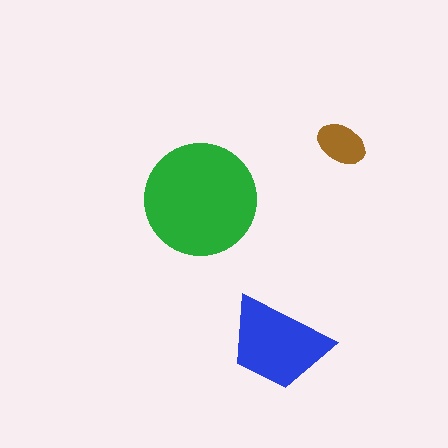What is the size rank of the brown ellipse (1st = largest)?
3rd.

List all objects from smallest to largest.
The brown ellipse, the blue trapezoid, the green circle.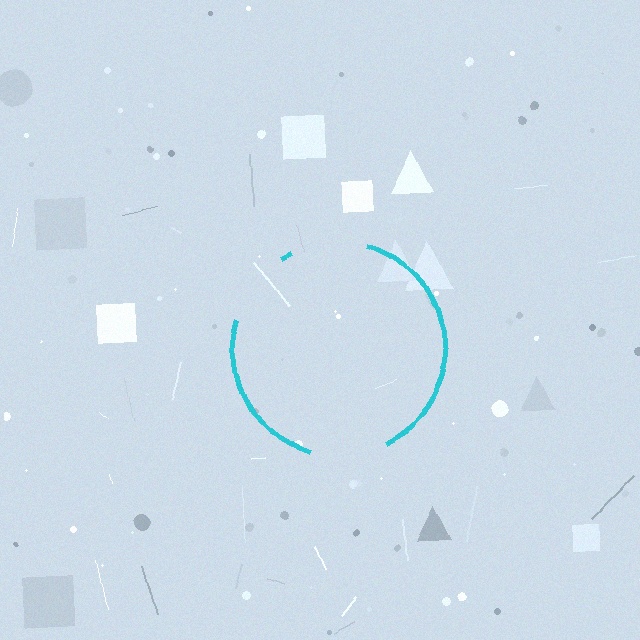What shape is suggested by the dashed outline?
The dashed outline suggests a circle.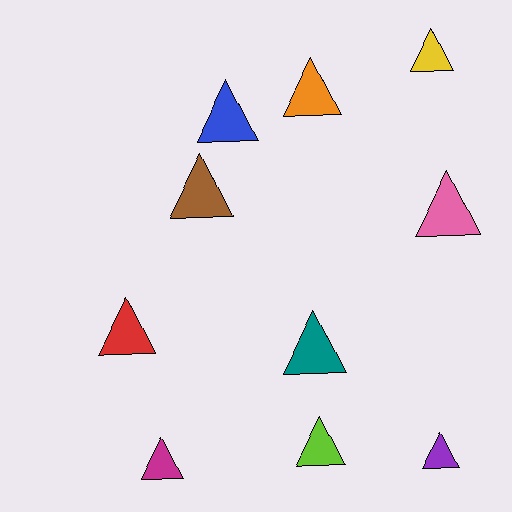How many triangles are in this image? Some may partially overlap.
There are 10 triangles.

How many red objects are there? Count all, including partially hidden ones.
There is 1 red object.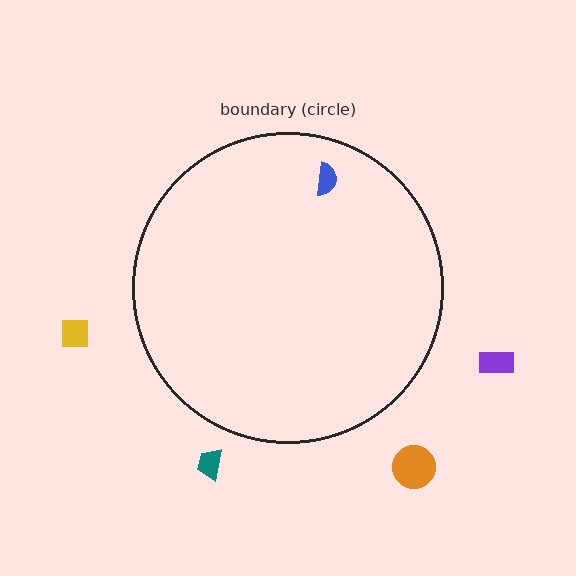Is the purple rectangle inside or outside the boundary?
Outside.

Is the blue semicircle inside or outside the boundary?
Inside.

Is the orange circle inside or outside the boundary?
Outside.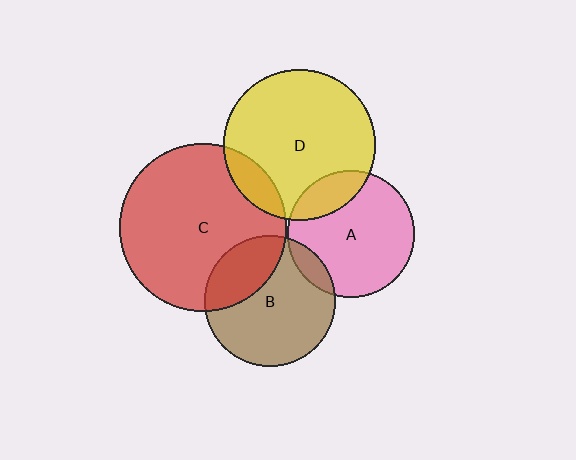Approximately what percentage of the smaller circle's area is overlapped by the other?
Approximately 30%.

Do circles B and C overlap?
Yes.